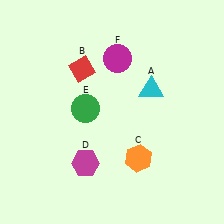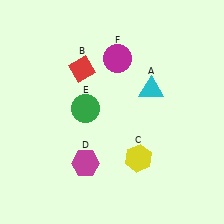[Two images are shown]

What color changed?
The hexagon (C) changed from orange in Image 1 to yellow in Image 2.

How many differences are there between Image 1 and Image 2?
There is 1 difference between the two images.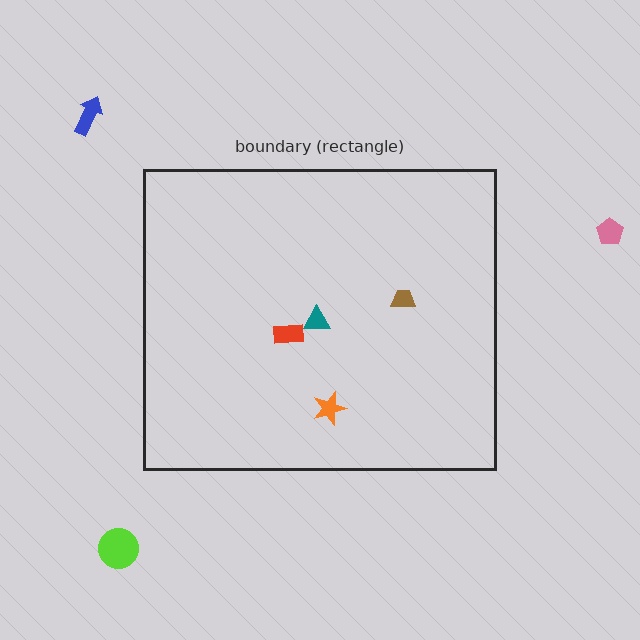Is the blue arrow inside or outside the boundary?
Outside.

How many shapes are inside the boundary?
4 inside, 3 outside.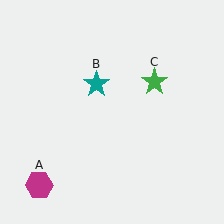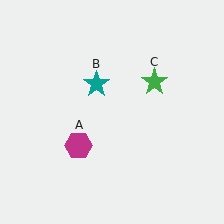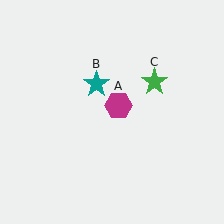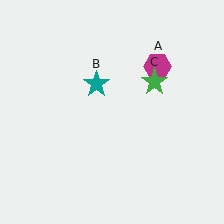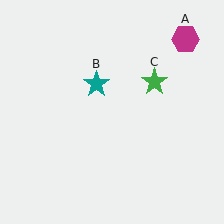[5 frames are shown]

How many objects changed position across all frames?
1 object changed position: magenta hexagon (object A).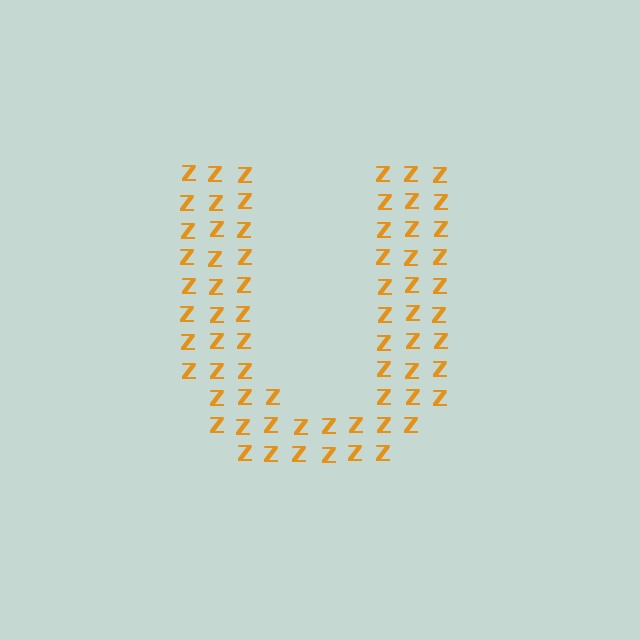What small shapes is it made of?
It is made of small letter Z's.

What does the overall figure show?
The overall figure shows the letter U.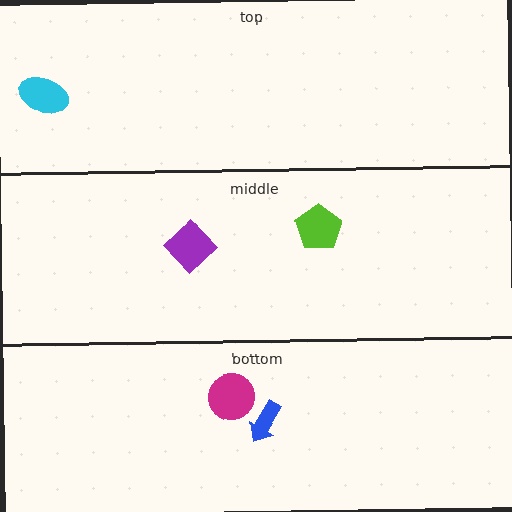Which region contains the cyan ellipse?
The top region.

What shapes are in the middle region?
The lime pentagon, the purple diamond.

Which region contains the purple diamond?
The middle region.